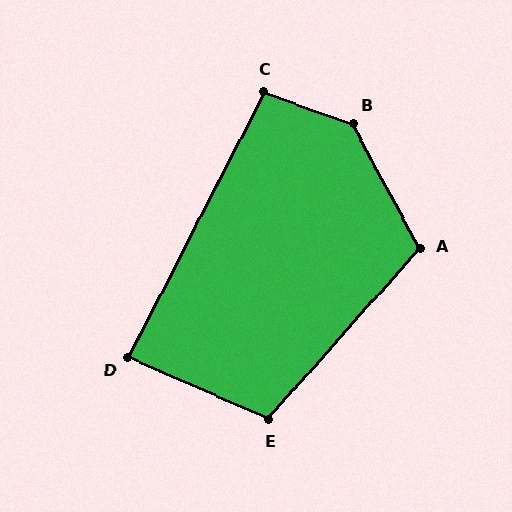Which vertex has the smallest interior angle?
D, at approximately 86 degrees.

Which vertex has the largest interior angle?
B, at approximately 138 degrees.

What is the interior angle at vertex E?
Approximately 108 degrees (obtuse).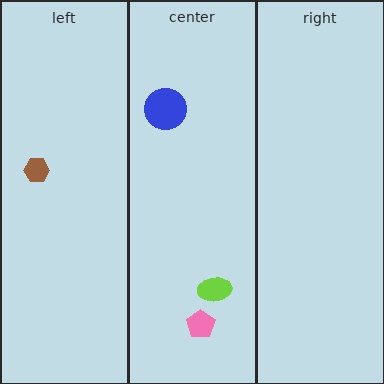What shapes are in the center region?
The pink pentagon, the blue circle, the lime ellipse.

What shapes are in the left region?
The brown hexagon.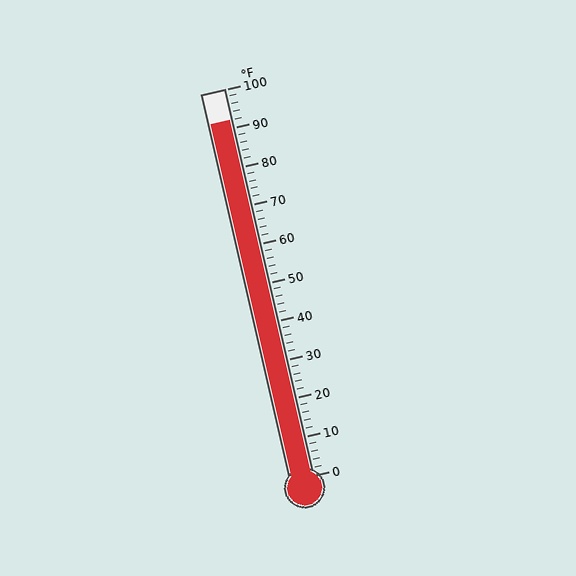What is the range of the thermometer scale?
The thermometer scale ranges from 0°F to 100°F.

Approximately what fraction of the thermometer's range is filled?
The thermometer is filled to approximately 90% of its range.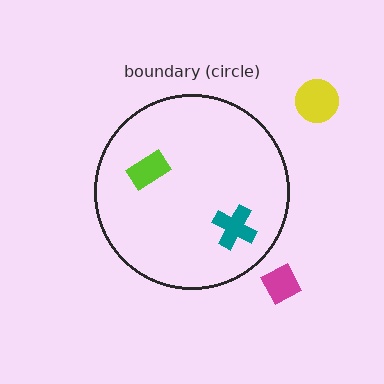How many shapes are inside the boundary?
2 inside, 2 outside.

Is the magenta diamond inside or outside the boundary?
Outside.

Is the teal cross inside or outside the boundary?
Inside.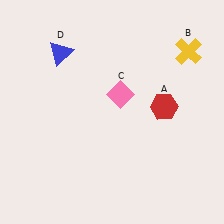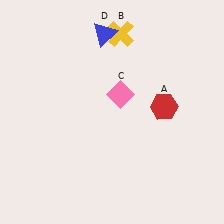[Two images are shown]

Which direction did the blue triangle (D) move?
The blue triangle (D) moved right.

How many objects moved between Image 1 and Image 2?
2 objects moved between the two images.